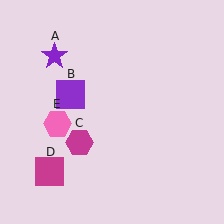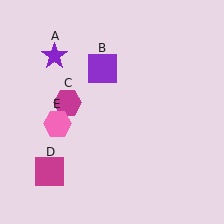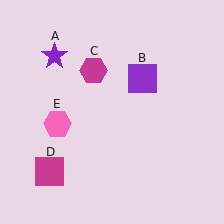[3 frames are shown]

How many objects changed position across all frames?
2 objects changed position: purple square (object B), magenta hexagon (object C).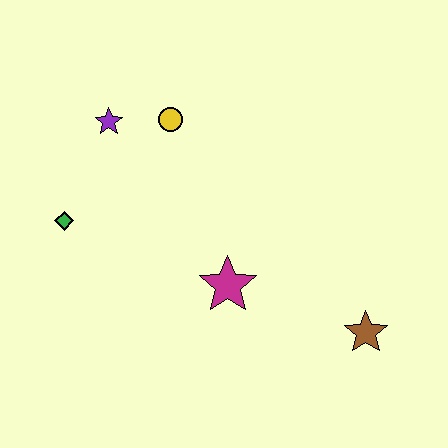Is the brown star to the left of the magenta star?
No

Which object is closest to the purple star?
The yellow circle is closest to the purple star.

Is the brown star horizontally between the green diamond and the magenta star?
No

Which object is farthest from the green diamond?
The brown star is farthest from the green diamond.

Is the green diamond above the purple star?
No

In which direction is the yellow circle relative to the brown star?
The yellow circle is above the brown star.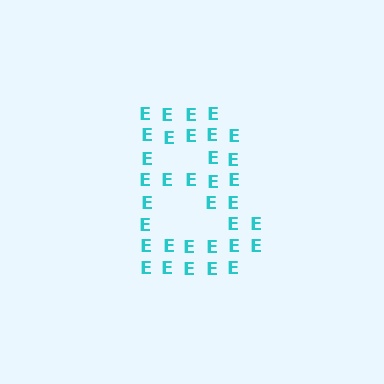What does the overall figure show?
The overall figure shows the letter B.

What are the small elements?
The small elements are letter E's.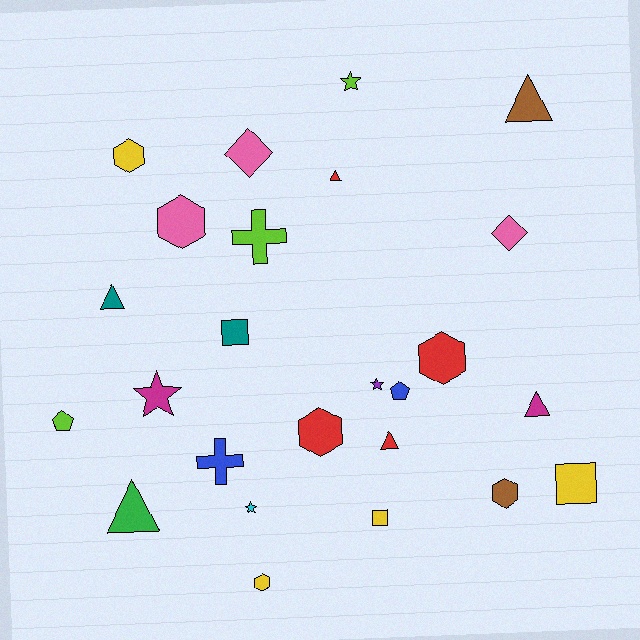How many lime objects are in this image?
There are 3 lime objects.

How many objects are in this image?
There are 25 objects.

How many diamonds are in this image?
There are 2 diamonds.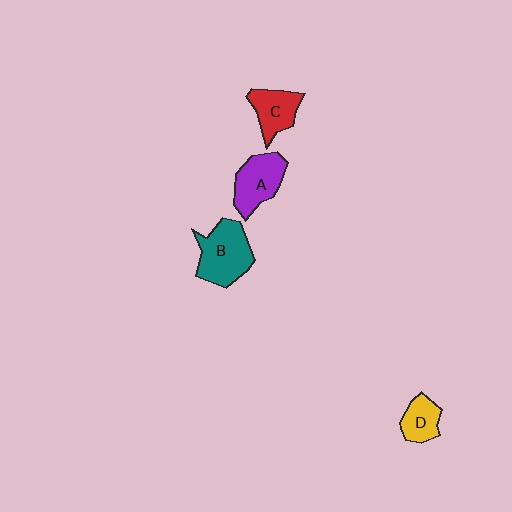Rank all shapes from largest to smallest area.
From largest to smallest: B (teal), A (purple), C (red), D (yellow).